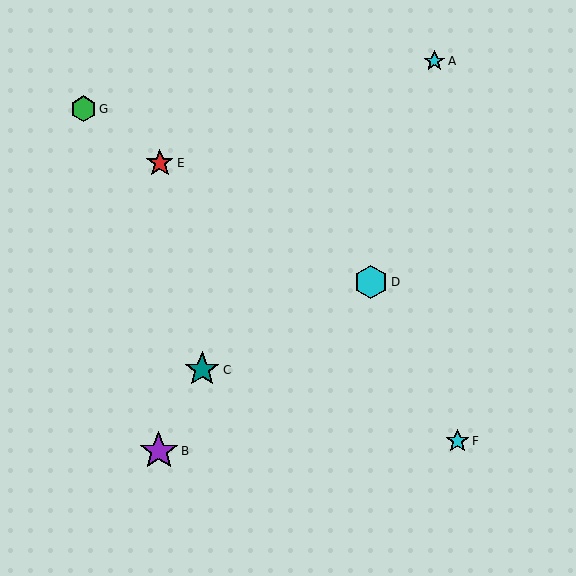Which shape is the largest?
The purple star (labeled B) is the largest.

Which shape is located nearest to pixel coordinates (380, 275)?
The cyan hexagon (labeled D) at (371, 282) is nearest to that location.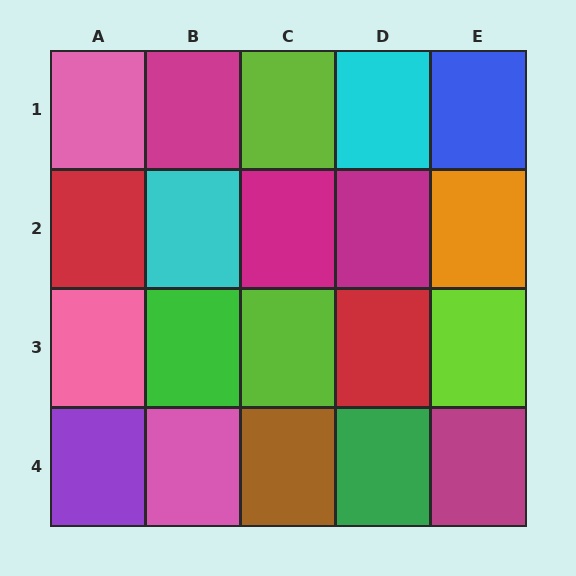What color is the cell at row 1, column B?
Magenta.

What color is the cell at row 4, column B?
Pink.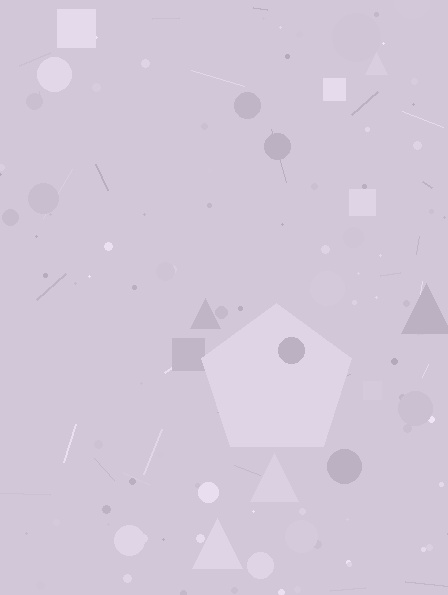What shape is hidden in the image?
A pentagon is hidden in the image.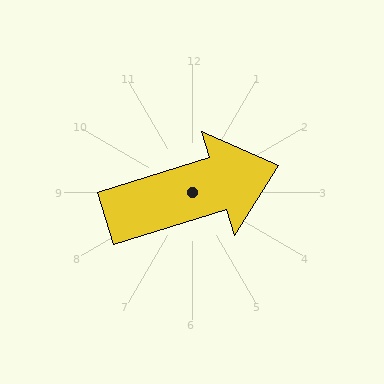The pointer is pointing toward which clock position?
Roughly 2 o'clock.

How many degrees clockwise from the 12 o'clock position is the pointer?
Approximately 73 degrees.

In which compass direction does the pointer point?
East.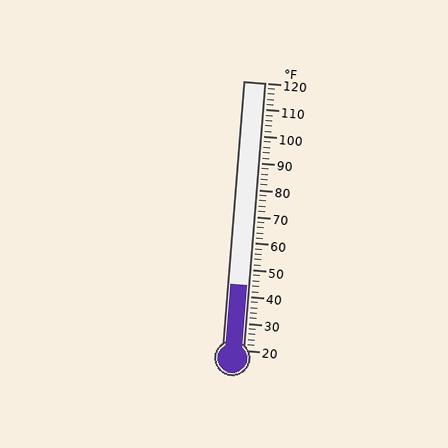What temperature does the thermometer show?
The thermometer shows approximately 44°F.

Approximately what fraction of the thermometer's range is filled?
The thermometer is filled to approximately 25% of its range.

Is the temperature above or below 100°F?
The temperature is below 100°F.